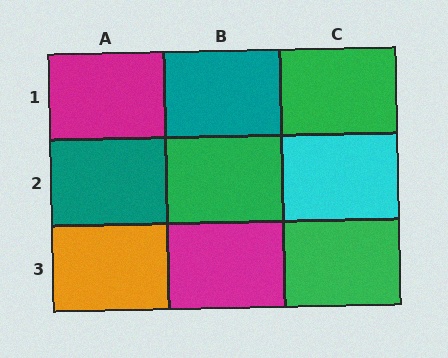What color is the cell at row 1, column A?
Magenta.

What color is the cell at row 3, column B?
Magenta.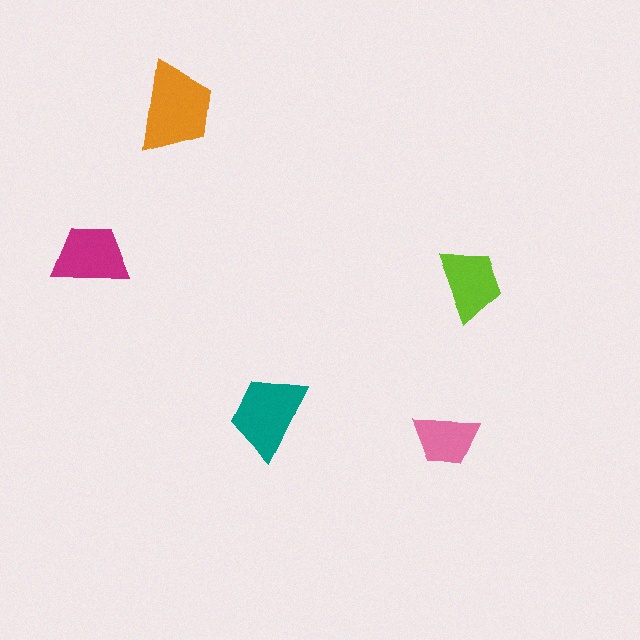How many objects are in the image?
There are 5 objects in the image.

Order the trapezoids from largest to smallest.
the orange one, the teal one, the magenta one, the lime one, the pink one.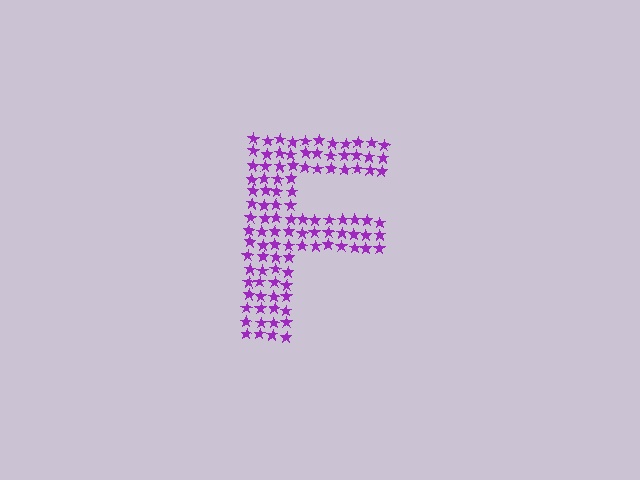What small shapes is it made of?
It is made of small stars.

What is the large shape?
The large shape is the letter F.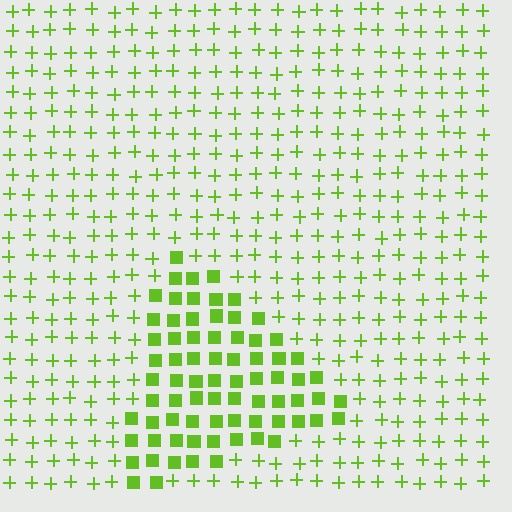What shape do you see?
I see a triangle.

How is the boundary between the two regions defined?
The boundary is defined by a change in element shape: squares inside vs. plus signs outside. All elements share the same color and spacing.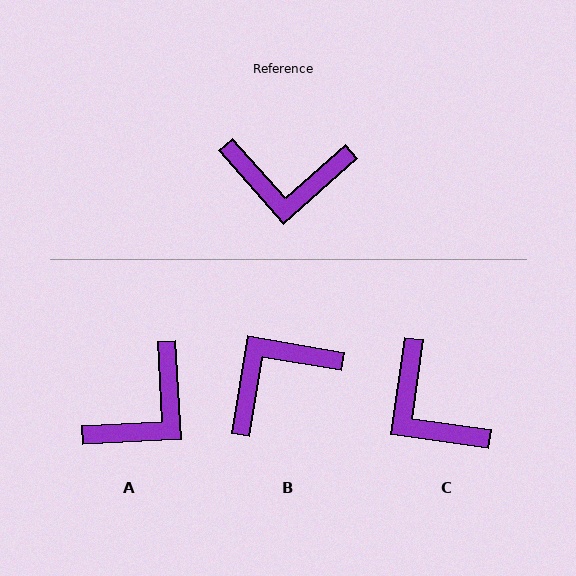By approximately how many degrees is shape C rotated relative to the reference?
Approximately 50 degrees clockwise.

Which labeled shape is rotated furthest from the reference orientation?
B, about 141 degrees away.